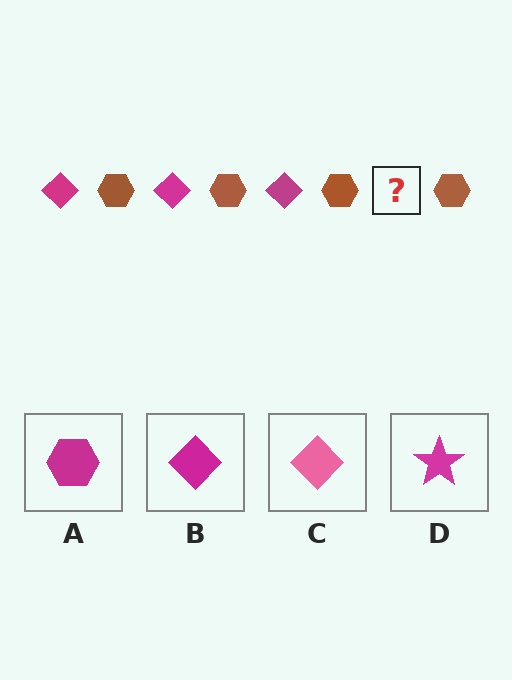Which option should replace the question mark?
Option B.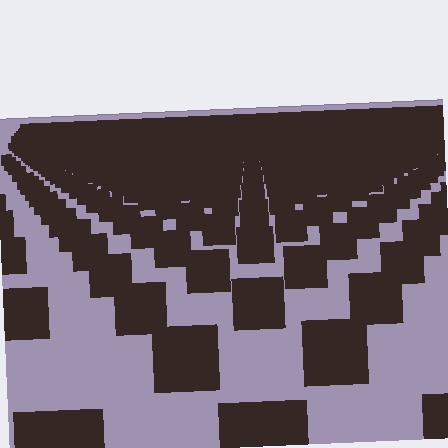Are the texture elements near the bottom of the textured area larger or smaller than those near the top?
Larger. Near the bottom, elements are closer to the viewer and appear at a bigger on-screen size.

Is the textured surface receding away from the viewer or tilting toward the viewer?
The surface is receding away from the viewer. Texture elements get smaller and denser toward the top.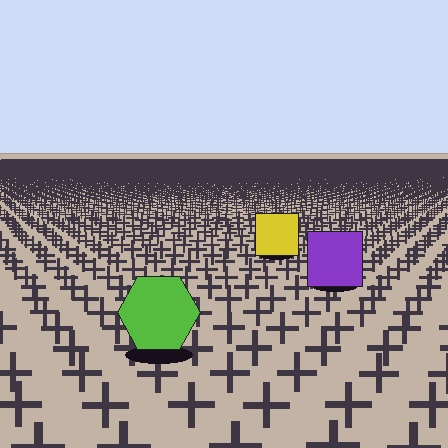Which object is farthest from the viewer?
The yellow square is farthest from the viewer. It appears smaller and the ground texture around it is denser.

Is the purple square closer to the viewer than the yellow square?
Yes. The purple square is closer — you can tell from the texture gradient: the ground texture is coarser near it.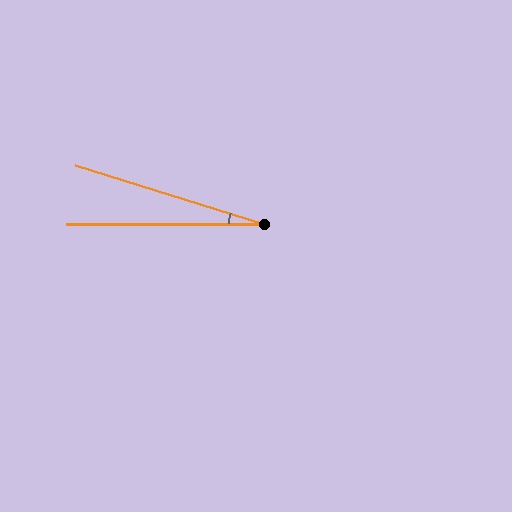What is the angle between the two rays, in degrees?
Approximately 17 degrees.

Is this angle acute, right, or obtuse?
It is acute.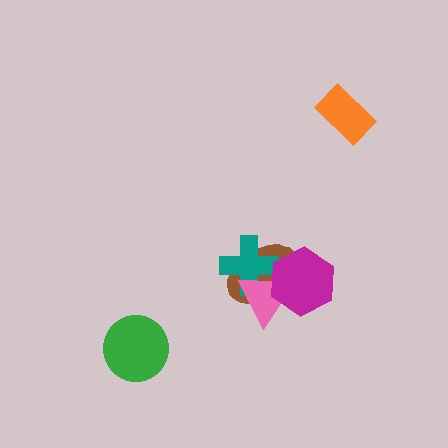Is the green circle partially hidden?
No, no other shape covers it.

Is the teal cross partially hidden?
Yes, it is partially covered by another shape.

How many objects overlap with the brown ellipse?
3 objects overlap with the brown ellipse.